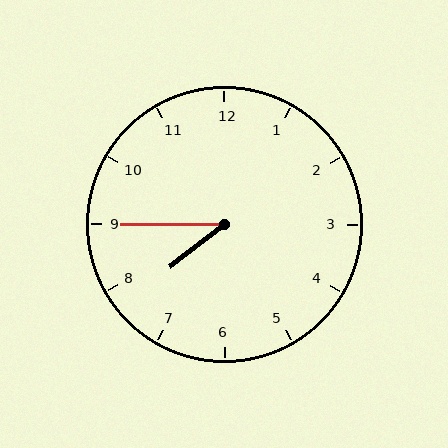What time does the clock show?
7:45.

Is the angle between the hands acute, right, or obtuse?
It is acute.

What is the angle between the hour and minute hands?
Approximately 38 degrees.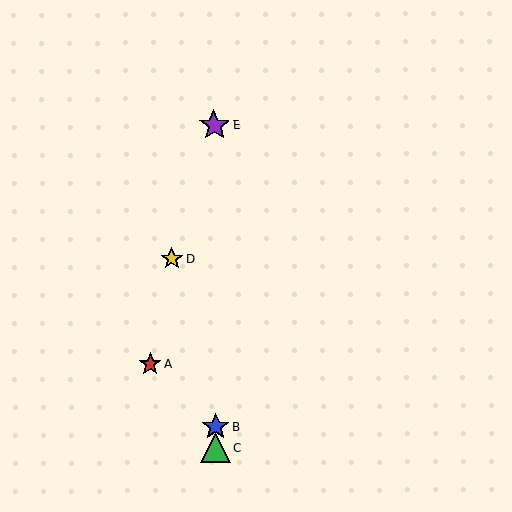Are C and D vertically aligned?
No, C is at x≈215 and D is at x≈172.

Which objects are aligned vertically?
Objects B, C, E are aligned vertically.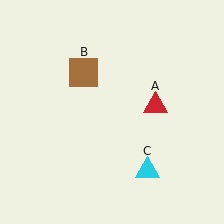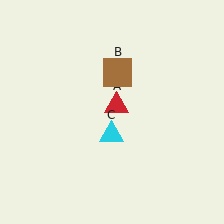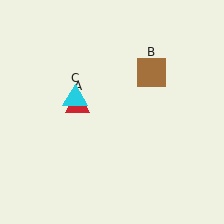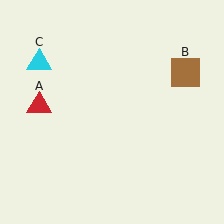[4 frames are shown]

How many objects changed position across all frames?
3 objects changed position: red triangle (object A), brown square (object B), cyan triangle (object C).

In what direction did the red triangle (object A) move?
The red triangle (object A) moved left.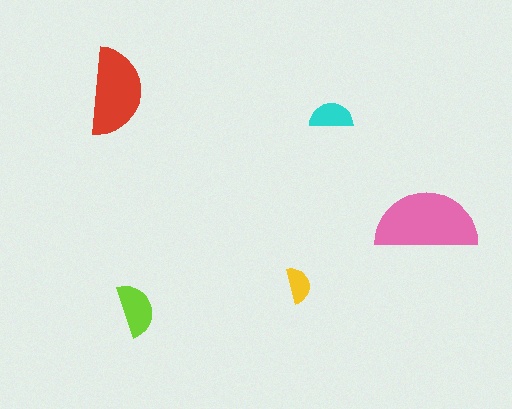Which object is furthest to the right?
The pink semicircle is rightmost.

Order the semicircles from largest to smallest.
the pink one, the red one, the lime one, the cyan one, the yellow one.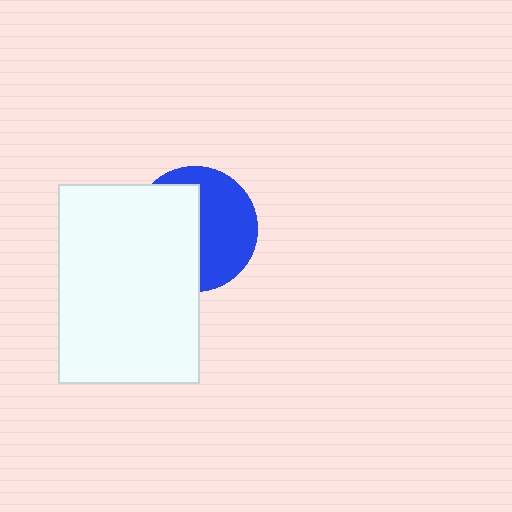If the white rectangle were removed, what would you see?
You would see the complete blue circle.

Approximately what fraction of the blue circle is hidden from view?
Roughly 50% of the blue circle is hidden behind the white rectangle.